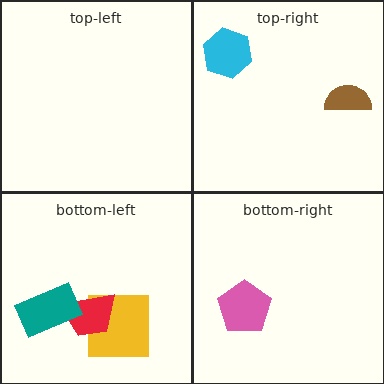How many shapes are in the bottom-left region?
3.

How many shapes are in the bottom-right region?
1.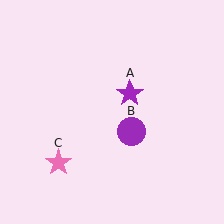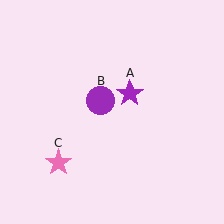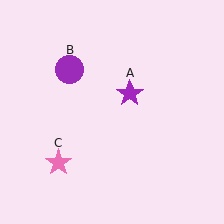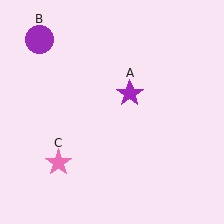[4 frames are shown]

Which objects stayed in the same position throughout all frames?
Purple star (object A) and pink star (object C) remained stationary.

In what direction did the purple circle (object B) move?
The purple circle (object B) moved up and to the left.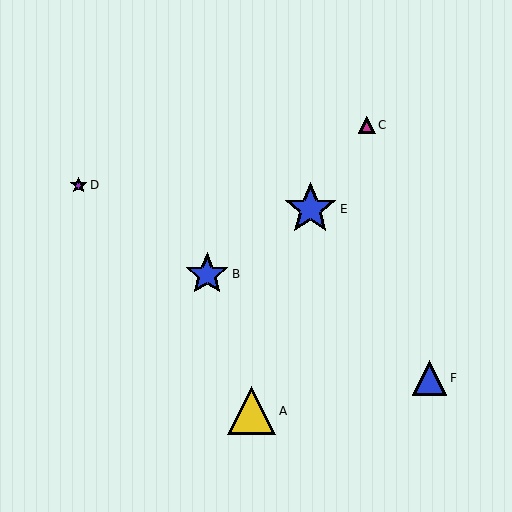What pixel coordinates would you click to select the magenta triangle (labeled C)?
Click at (367, 125) to select the magenta triangle C.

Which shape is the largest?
The blue star (labeled E) is the largest.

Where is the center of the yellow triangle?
The center of the yellow triangle is at (252, 411).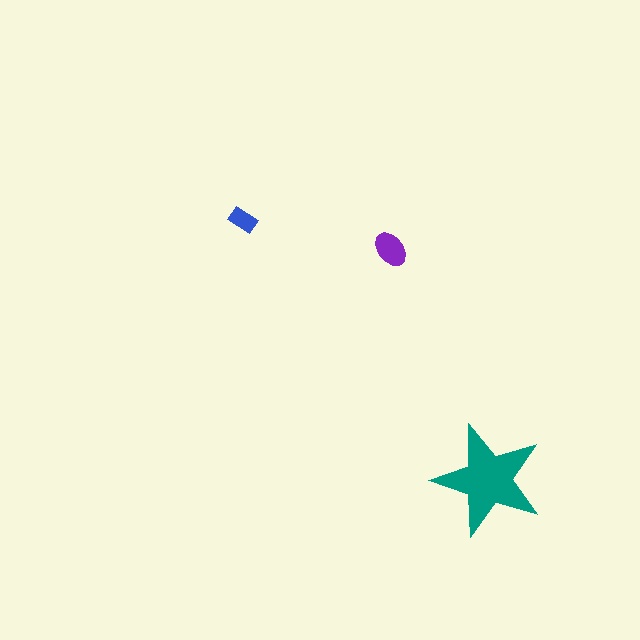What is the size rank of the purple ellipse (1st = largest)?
2nd.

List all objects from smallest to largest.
The blue rectangle, the purple ellipse, the teal star.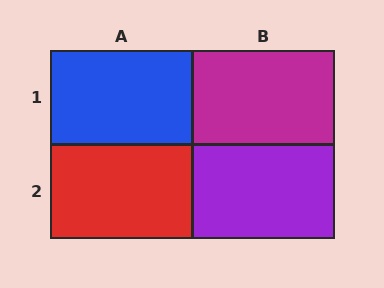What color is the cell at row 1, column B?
Magenta.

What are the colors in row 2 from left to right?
Red, purple.